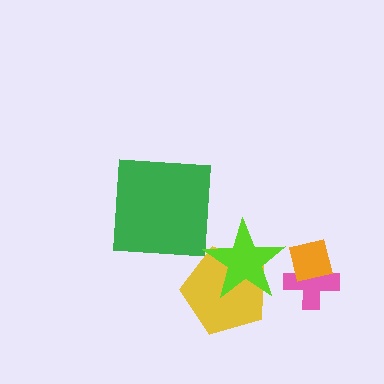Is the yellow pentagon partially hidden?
Yes, it is partially covered by another shape.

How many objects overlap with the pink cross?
1 object overlaps with the pink cross.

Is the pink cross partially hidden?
Yes, it is partially covered by another shape.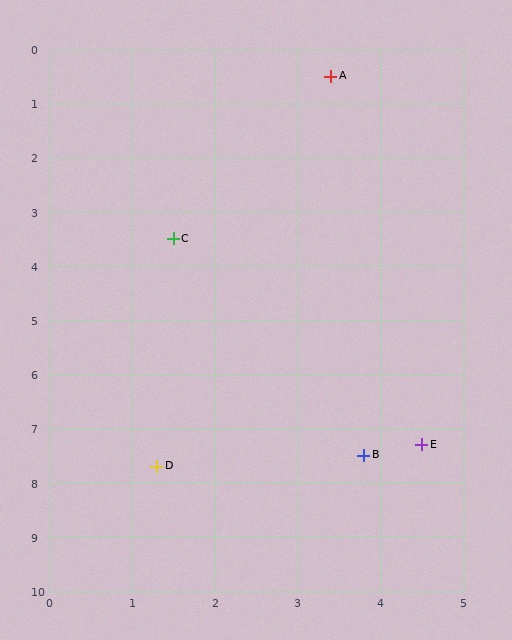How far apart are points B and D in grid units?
Points B and D are about 2.5 grid units apart.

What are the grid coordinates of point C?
Point C is at approximately (1.5, 3.5).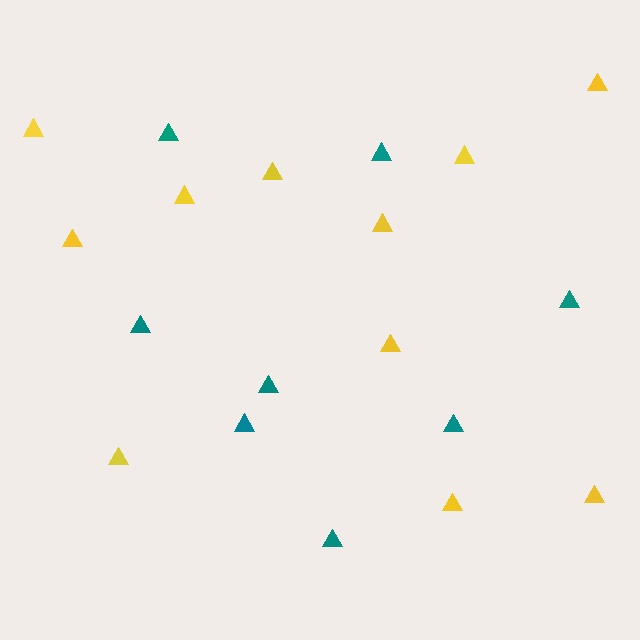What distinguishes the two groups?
There are 2 groups: one group of teal triangles (8) and one group of yellow triangles (11).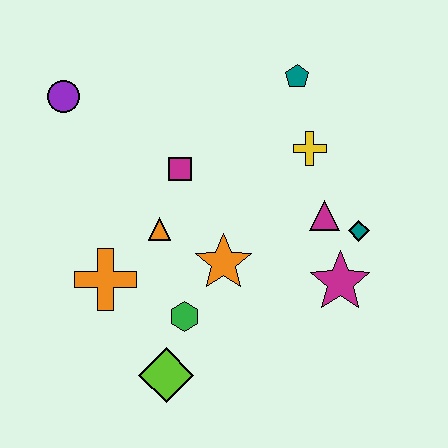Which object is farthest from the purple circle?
The magenta star is farthest from the purple circle.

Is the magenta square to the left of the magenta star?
Yes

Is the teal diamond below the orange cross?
No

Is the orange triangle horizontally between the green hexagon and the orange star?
No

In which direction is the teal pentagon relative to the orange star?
The teal pentagon is above the orange star.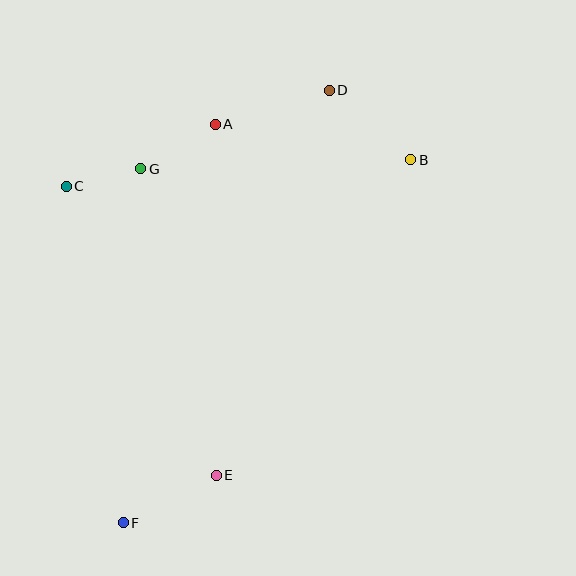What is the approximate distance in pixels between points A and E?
The distance between A and E is approximately 351 pixels.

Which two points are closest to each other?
Points C and G are closest to each other.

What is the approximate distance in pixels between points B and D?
The distance between B and D is approximately 107 pixels.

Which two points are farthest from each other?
Points D and F are farthest from each other.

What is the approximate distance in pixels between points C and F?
The distance between C and F is approximately 342 pixels.